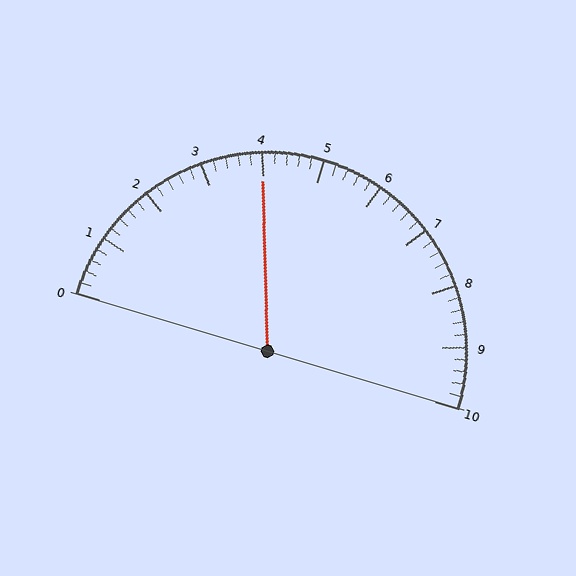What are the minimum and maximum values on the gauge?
The gauge ranges from 0 to 10.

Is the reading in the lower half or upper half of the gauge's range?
The reading is in the lower half of the range (0 to 10).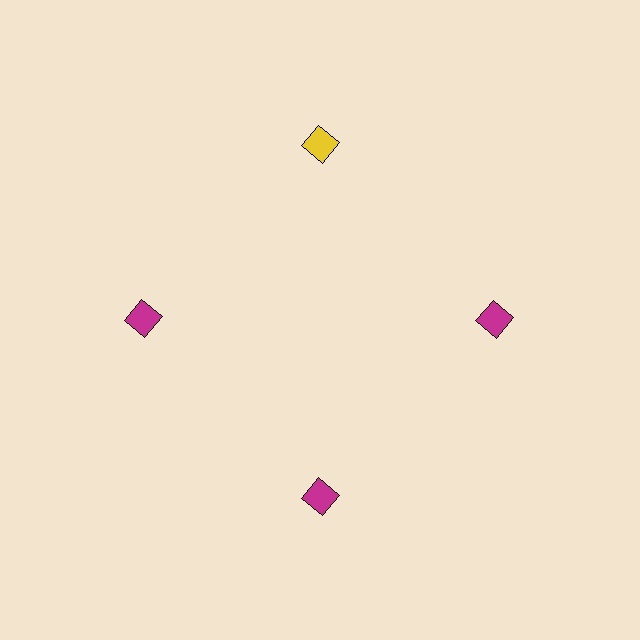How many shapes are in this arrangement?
There are 4 shapes arranged in a ring pattern.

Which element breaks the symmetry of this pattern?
The yellow diamond at roughly the 12 o'clock position breaks the symmetry. All other shapes are magenta diamonds.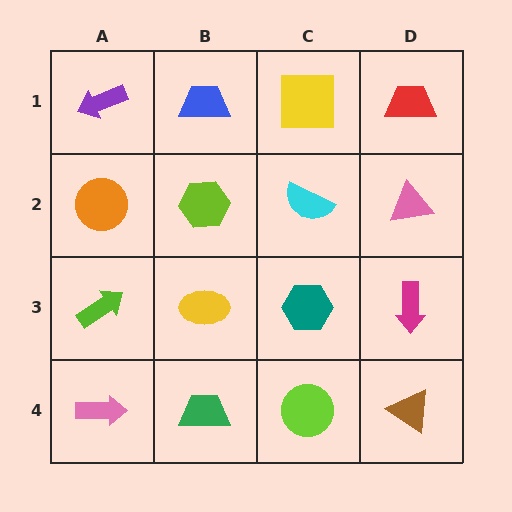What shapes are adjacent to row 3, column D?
A pink triangle (row 2, column D), a brown triangle (row 4, column D), a teal hexagon (row 3, column C).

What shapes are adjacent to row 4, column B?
A yellow ellipse (row 3, column B), a pink arrow (row 4, column A), a lime circle (row 4, column C).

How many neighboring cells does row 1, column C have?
3.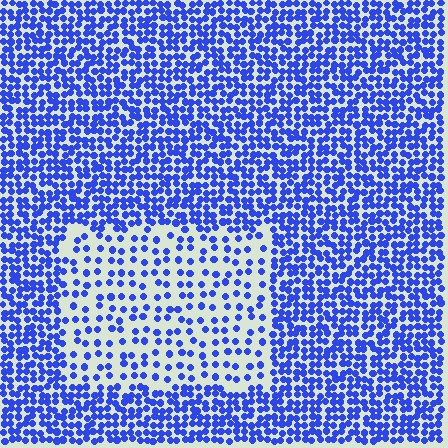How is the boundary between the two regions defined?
The boundary is defined by a change in element density (approximately 2.4x ratio). All elements are the same color, size, and shape.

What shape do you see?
I see a rectangle.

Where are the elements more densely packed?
The elements are more densely packed outside the rectangle boundary.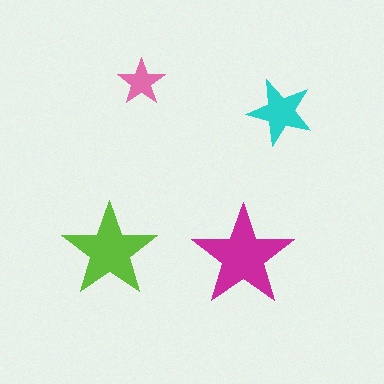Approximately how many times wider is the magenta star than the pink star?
About 2 times wider.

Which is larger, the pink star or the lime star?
The lime one.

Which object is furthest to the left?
The lime star is leftmost.